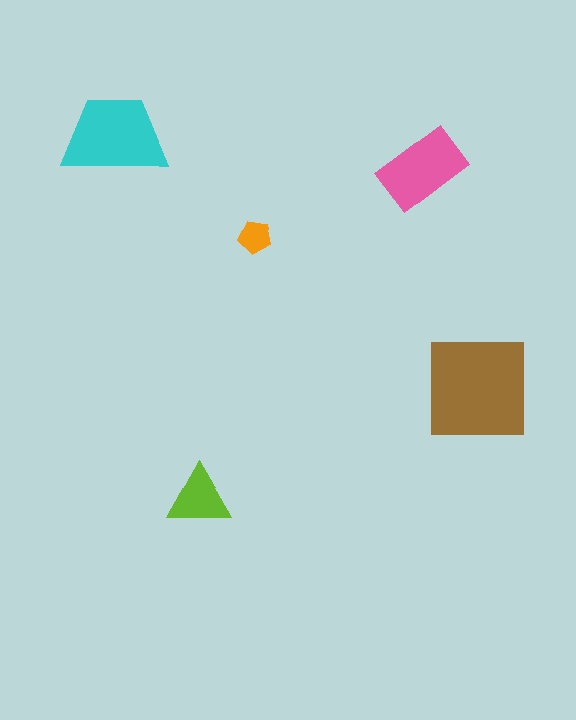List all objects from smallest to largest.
The orange pentagon, the lime triangle, the pink rectangle, the cyan trapezoid, the brown square.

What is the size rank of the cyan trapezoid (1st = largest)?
2nd.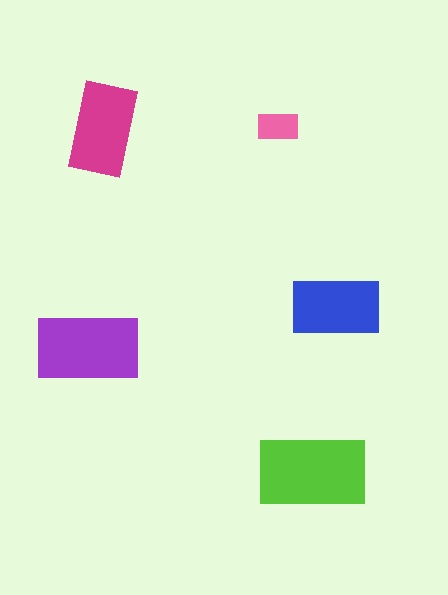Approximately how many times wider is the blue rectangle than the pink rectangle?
About 2 times wider.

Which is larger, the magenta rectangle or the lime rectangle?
The lime one.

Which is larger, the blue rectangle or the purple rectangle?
The purple one.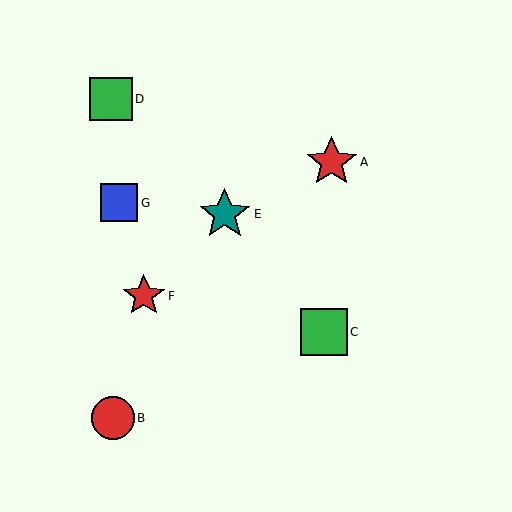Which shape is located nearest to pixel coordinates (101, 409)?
The red circle (labeled B) at (113, 418) is nearest to that location.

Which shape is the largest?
The teal star (labeled E) is the largest.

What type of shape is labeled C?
Shape C is a green square.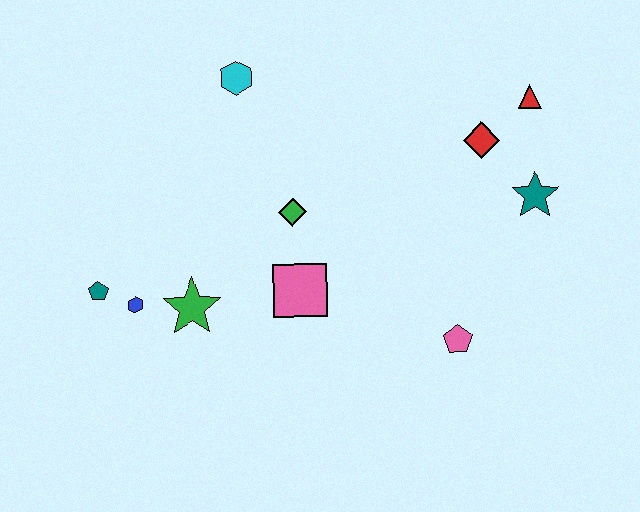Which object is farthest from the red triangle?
The teal pentagon is farthest from the red triangle.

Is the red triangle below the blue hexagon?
No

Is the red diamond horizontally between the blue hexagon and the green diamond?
No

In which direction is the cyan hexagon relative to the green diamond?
The cyan hexagon is above the green diamond.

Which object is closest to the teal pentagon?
The blue hexagon is closest to the teal pentagon.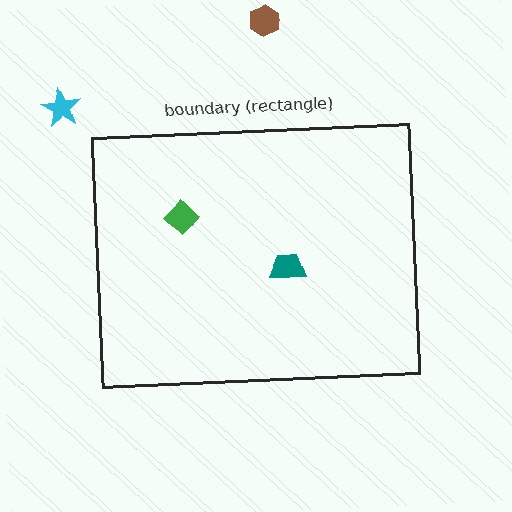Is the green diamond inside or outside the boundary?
Inside.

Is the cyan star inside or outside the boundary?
Outside.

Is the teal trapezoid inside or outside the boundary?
Inside.